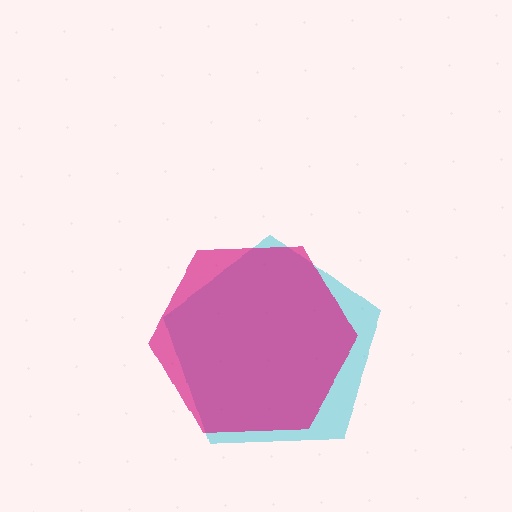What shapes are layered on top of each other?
The layered shapes are: a cyan pentagon, a magenta hexagon.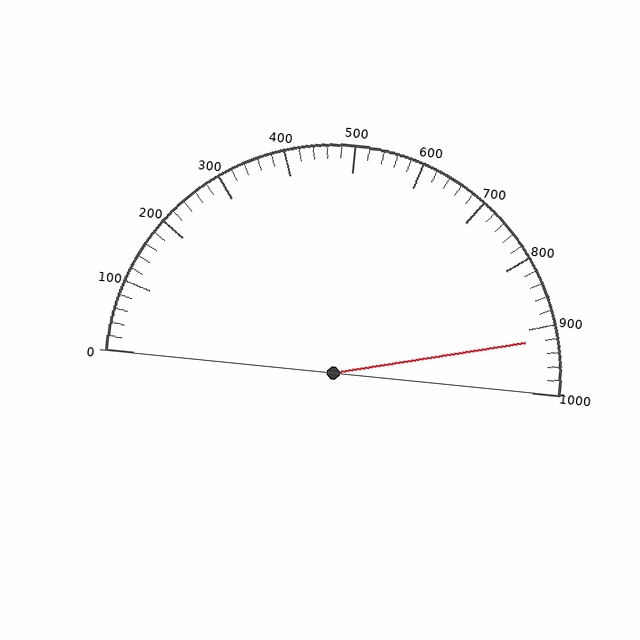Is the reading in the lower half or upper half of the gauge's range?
The reading is in the upper half of the range (0 to 1000).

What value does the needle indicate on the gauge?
The needle indicates approximately 920.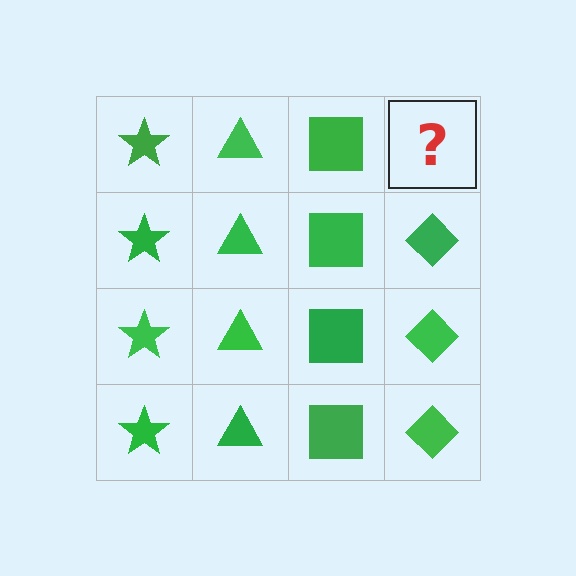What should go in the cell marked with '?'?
The missing cell should contain a green diamond.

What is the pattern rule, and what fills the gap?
The rule is that each column has a consistent shape. The gap should be filled with a green diamond.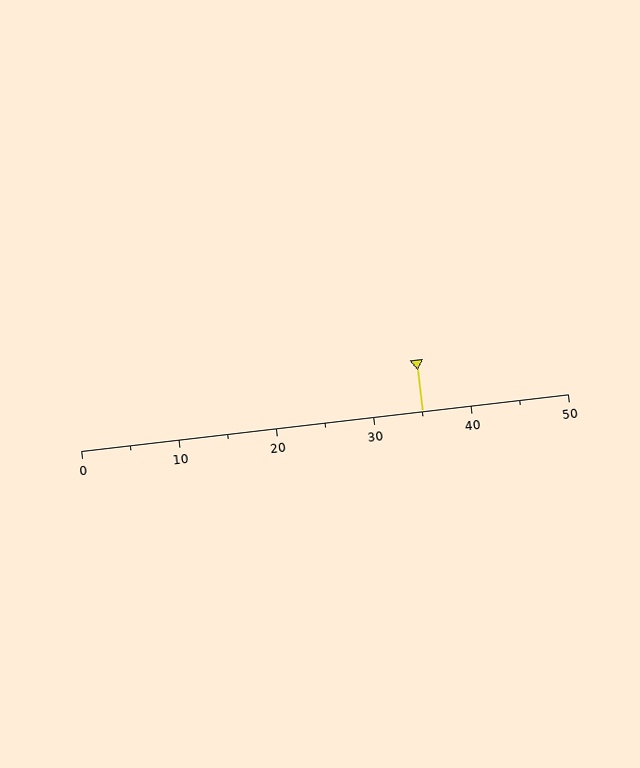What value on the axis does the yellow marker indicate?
The marker indicates approximately 35.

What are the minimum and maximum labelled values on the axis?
The axis runs from 0 to 50.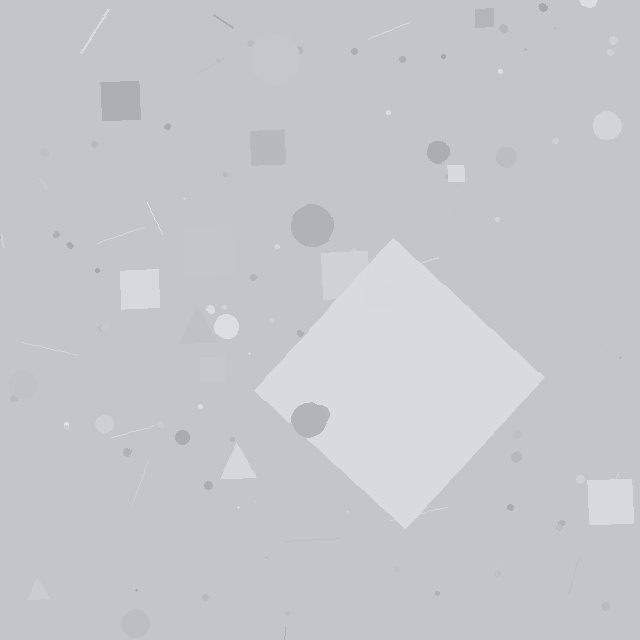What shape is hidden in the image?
A diamond is hidden in the image.